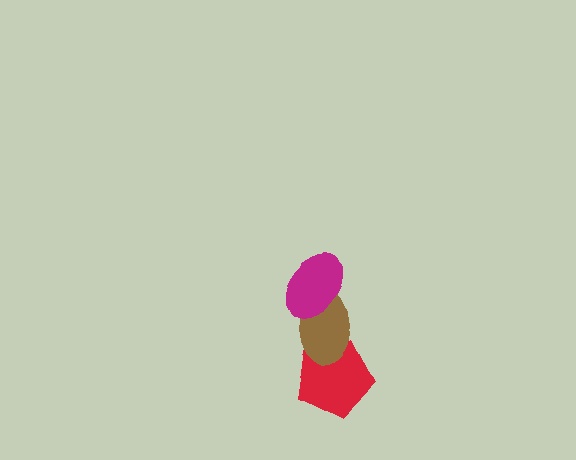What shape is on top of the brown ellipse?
The magenta ellipse is on top of the brown ellipse.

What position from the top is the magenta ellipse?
The magenta ellipse is 1st from the top.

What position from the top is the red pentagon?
The red pentagon is 3rd from the top.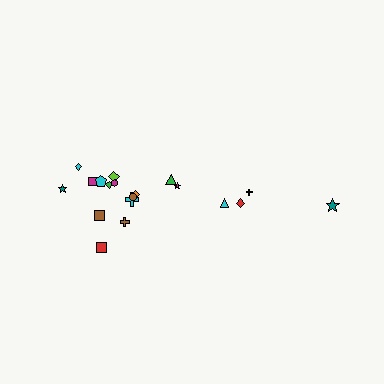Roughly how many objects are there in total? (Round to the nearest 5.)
Roughly 20 objects in total.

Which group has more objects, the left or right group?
The left group.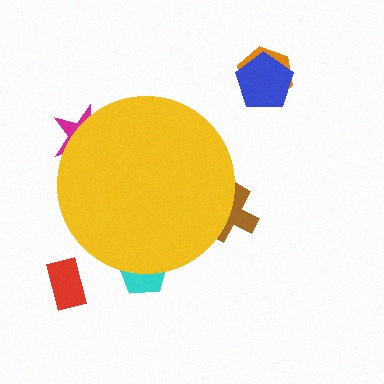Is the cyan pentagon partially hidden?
Yes, the cyan pentagon is partially hidden behind the yellow circle.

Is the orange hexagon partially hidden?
No, the orange hexagon is fully visible.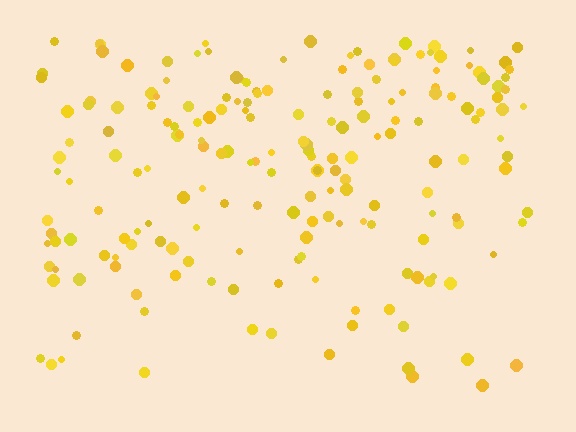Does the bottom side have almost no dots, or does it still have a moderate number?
Still a moderate number, just noticeably fewer than the top.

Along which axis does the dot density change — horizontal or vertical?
Vertical.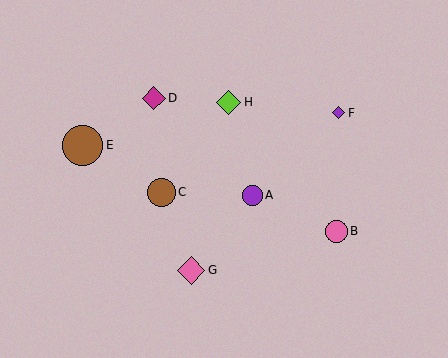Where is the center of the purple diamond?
The center of the purple diamond is at (339, 113).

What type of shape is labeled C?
Shape C is a brown circle.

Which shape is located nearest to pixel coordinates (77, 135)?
The brown circle (labeled E) at (83, 145) is nearest to that location.